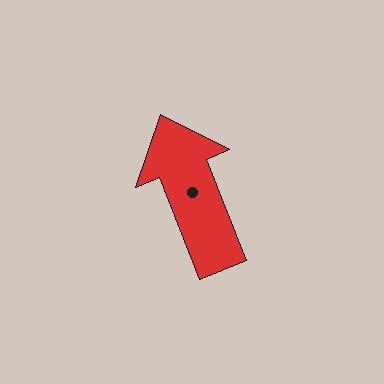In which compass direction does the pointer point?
North.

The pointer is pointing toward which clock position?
Roughly 11 o'clock.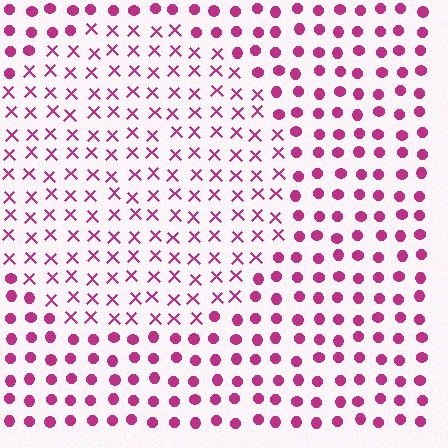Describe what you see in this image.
The image is filled with small magenta elements arranged in a uniform grid. A circle-shaped region contains X marks, while the surrounding area contains circles. The boundary is defined purely by the change in element shape.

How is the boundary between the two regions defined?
The boundary is defined by a change in element shape: X marks inside vs. circles outside. All elements share the same color and spacing.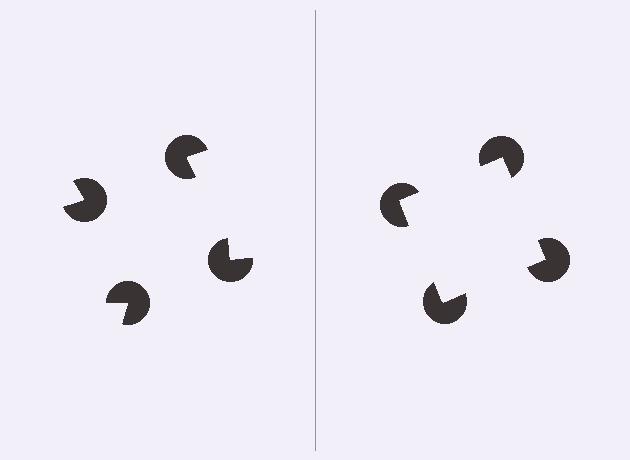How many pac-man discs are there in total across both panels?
8 — 4 on each side.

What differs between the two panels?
The pac-man discs are positioned identically on both sides; only the wedge orientations differ. On the right they align to a square; on the left they are misaligned.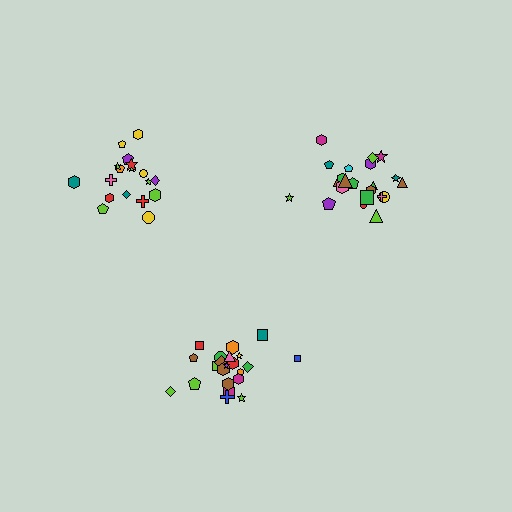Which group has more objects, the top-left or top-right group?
The top-right group.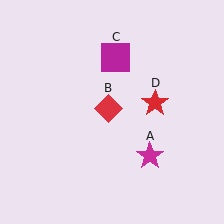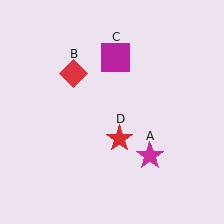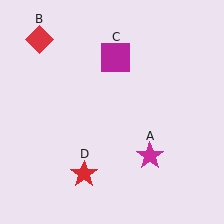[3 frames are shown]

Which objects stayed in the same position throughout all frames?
Magenta star (object A) and magenta square (object C) remained stationary.